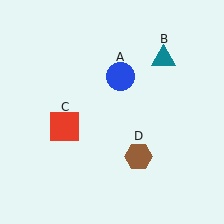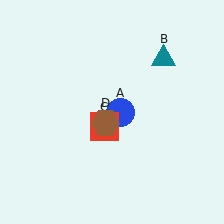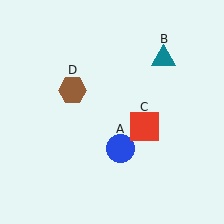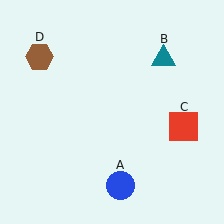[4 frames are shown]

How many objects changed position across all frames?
3 objects changed position: blue circle (object A), red square (object C), brown hexagon (object D).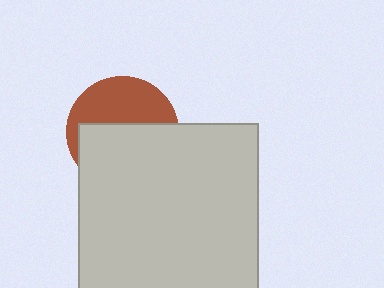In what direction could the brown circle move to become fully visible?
The brown circle could move up. That would shift it out from behind the light gray square entirely.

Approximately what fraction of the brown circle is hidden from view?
Roughly 56% of the brown circle is hidden behind the light gray square.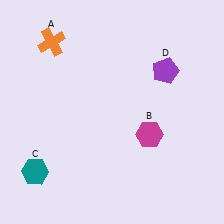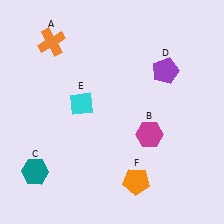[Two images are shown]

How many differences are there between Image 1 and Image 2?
There are 2 differences between the two images.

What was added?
A cyan diamond (E), an orange pentagon (F) were added in Image 2.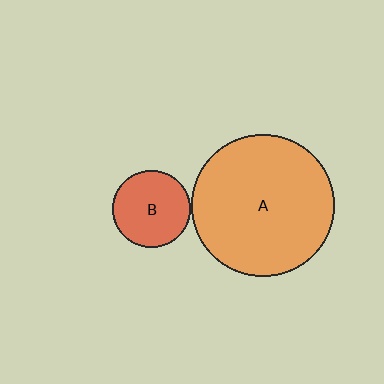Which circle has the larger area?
Circle A (orange).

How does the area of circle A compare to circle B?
Approximately 3.4 times.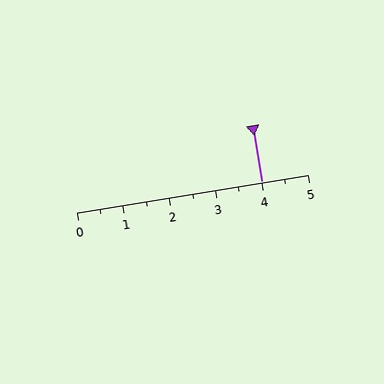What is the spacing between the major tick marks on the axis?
The major ticks are spaced 1 apart.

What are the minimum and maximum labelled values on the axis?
The axis runs from 0 to 5.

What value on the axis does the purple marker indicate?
The marker indicates approximately 4.